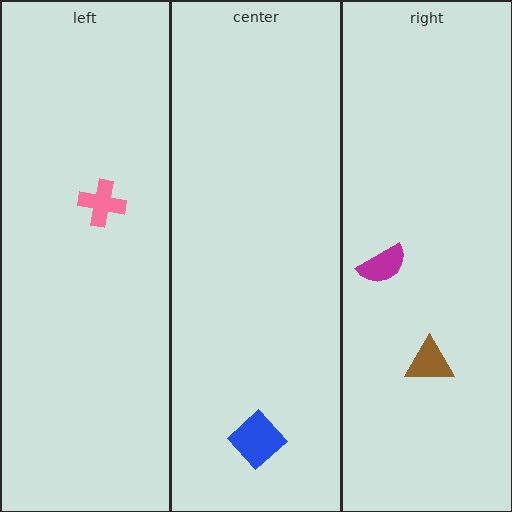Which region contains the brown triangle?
The right region.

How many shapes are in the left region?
1.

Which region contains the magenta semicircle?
The right region.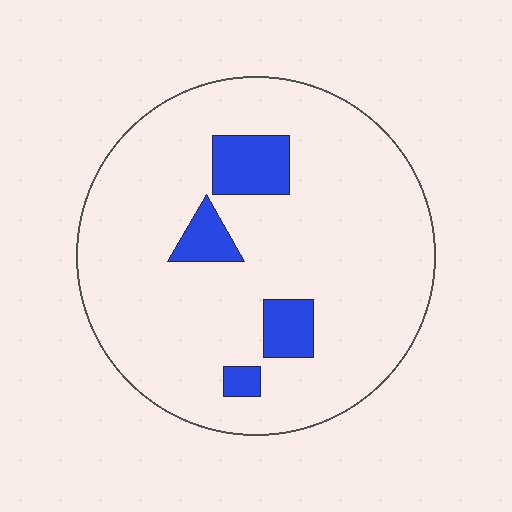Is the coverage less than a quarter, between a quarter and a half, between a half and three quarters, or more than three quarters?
Less than a quarter.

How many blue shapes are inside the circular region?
4.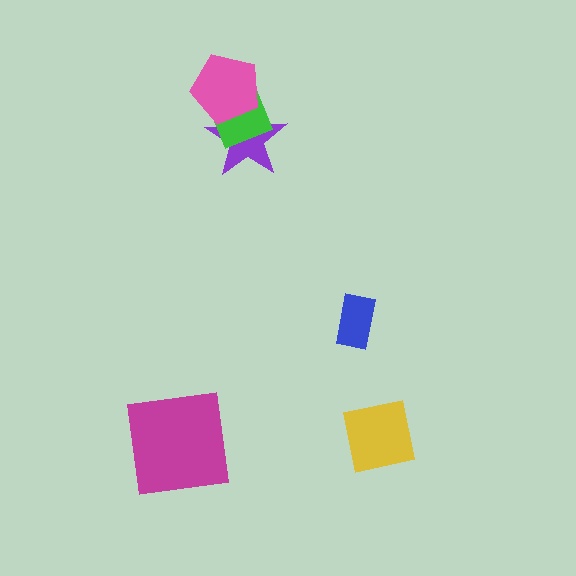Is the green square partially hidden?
Yes, it is partially covered by another shape.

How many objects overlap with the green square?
2 objects overlap with the green square.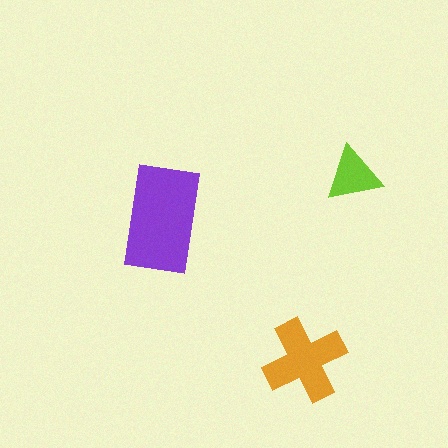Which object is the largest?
The purple rectangle.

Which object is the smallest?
The lime triangle.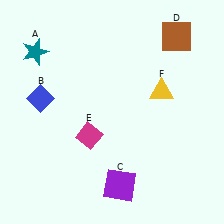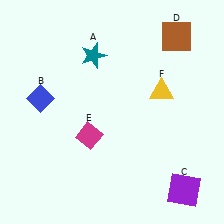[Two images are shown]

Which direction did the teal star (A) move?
The teal star (A) moved right.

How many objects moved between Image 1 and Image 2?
2 objects moved between the two images.